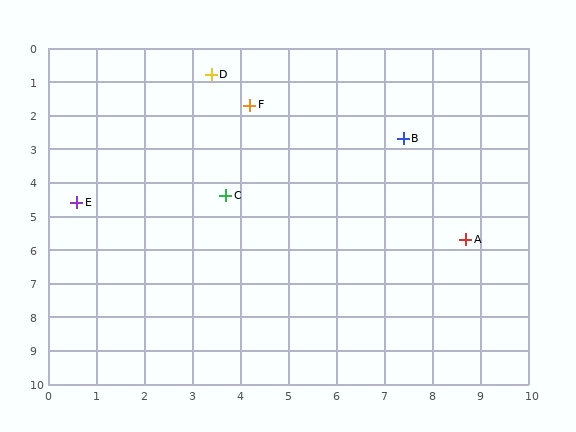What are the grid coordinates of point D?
Point D is at approximately (3.4, 0.8).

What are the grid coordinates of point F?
Point F is at approximately (4.2, 1.7).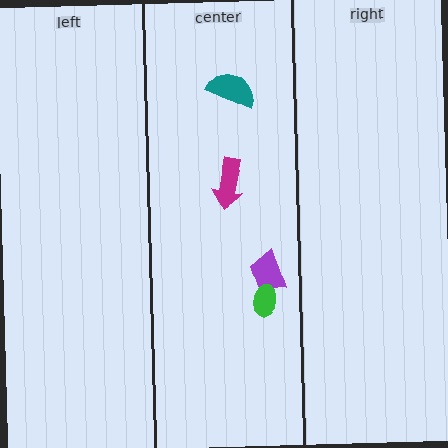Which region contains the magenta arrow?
The center region.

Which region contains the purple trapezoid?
The center region.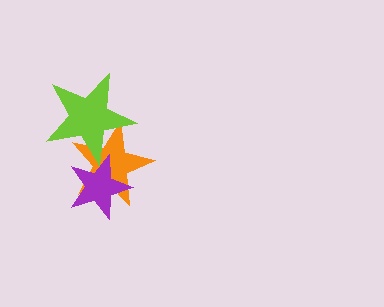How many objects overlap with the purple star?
2 objects overlap with the purple star.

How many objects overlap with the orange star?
2 objects overlap with the orange star.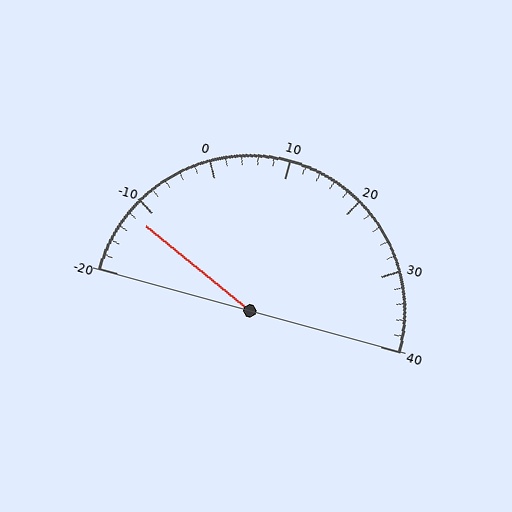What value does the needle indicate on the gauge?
The needle indicates approximately -12.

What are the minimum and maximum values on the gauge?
The gauge ranges from -20 to 40.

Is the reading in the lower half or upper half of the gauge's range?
The reading is in the lower half of the range (-20 to 40).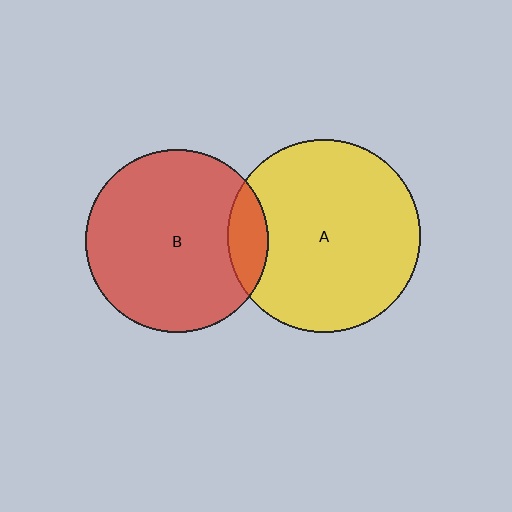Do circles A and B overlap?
Yes.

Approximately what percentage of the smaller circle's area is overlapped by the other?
Approximately 10%.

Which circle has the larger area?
Circle A (yellow).